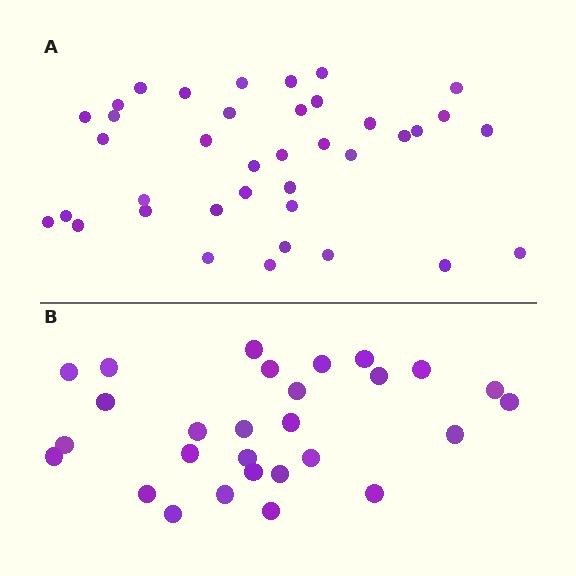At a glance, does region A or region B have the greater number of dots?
Region A (the top region) has more dots.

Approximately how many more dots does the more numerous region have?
Region A has roughly 10 or so more dots than region B.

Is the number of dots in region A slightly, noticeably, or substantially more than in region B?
Region A has noticeably more, but not dramatically so. The ratio is roughly 1.4 to 1.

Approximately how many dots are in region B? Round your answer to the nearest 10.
About 30 dots. (The exact count is 28, which rounds to 30.)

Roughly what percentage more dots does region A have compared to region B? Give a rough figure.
About 35% more.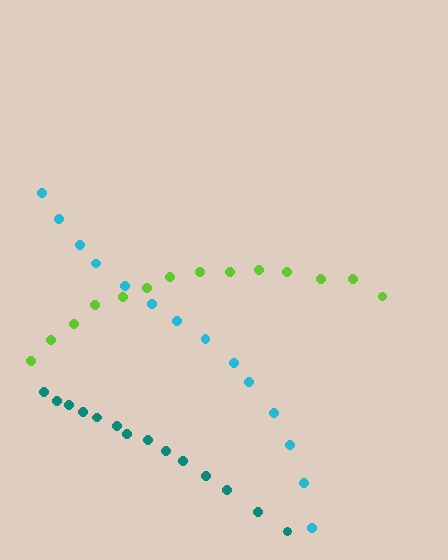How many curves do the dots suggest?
There are 3 distinct paths.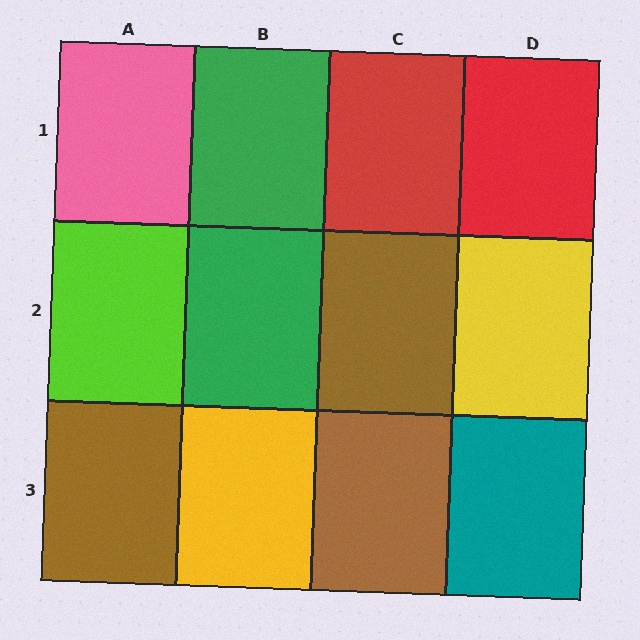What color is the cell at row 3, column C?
Brown.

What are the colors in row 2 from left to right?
Lime, green, brown, yellow.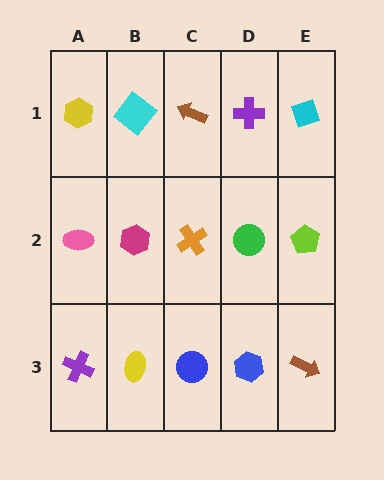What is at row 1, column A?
A yellow hexagon.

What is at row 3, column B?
A yellow ellipse.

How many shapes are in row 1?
5 shapes.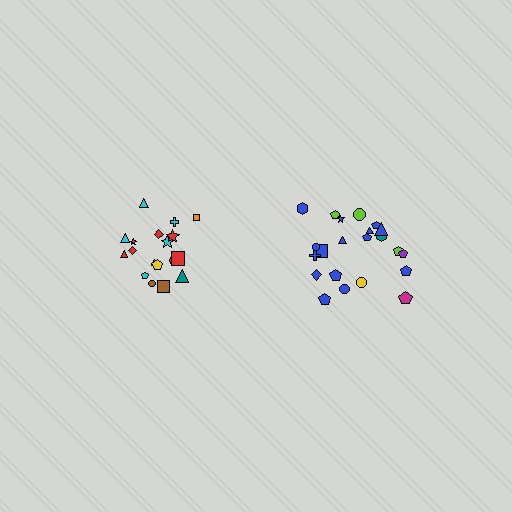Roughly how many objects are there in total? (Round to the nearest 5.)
Roughly 40 objects in total.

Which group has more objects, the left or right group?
The right group.